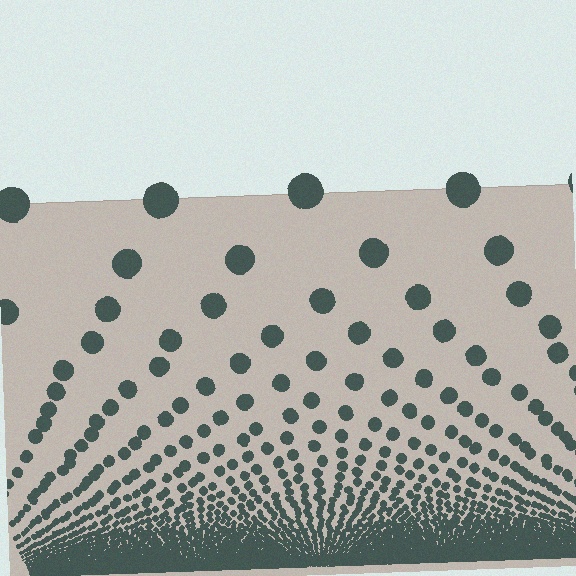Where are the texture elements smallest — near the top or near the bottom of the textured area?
Near the bottom.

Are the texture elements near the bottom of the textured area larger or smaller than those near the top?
Smaller. The gradient is inverted — elements near the bottom are smaller and denser.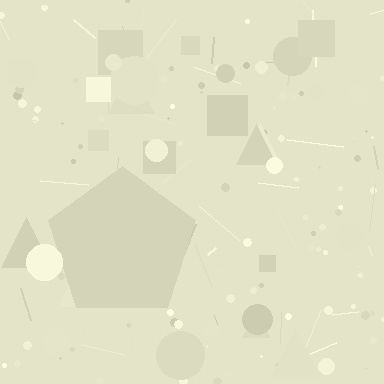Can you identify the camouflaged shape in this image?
The camouflaged shape is a pentagon.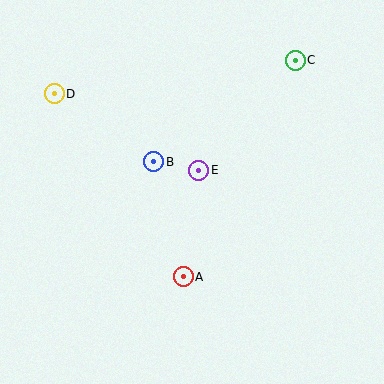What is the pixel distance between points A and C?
The distance between A and C is 244 pixels.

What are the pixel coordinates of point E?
Point E is at (199, 170).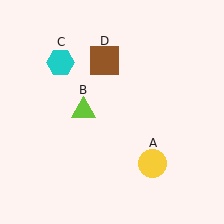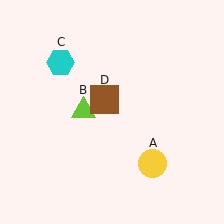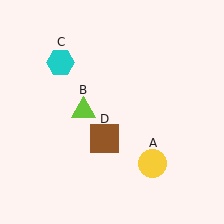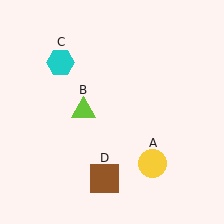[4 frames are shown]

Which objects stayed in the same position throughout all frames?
Yellow circle (object A) and lime triangle (object B) and cyan hexagon (object C) remained stationary.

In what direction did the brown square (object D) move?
The brown square (object D) moved down.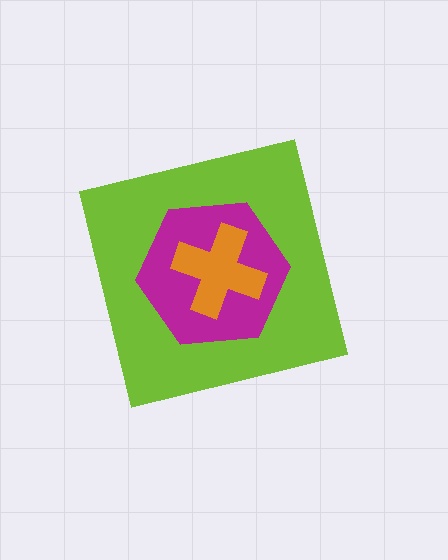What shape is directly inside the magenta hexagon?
The orange cross.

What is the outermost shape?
The lime square.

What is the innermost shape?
The orange cross.